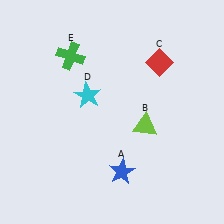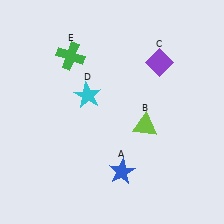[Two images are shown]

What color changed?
The diamond (C) changed from red in Image 1 to purple in Image 2.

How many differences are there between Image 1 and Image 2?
There is 1 difference between the two images.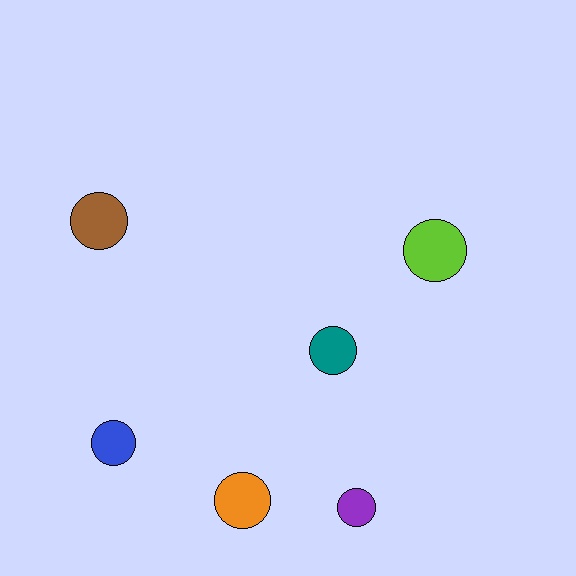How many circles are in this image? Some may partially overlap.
There are 6 circles.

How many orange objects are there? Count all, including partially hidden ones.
There is 1 orange object.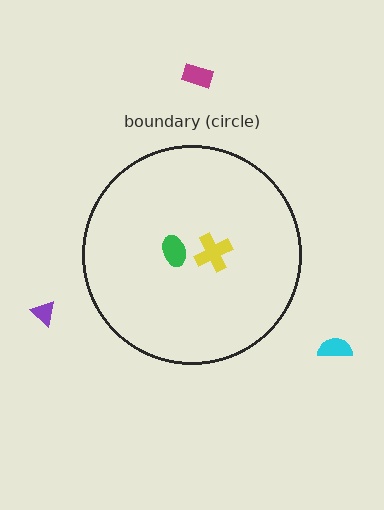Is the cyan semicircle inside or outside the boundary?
Outside.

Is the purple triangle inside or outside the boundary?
Outside.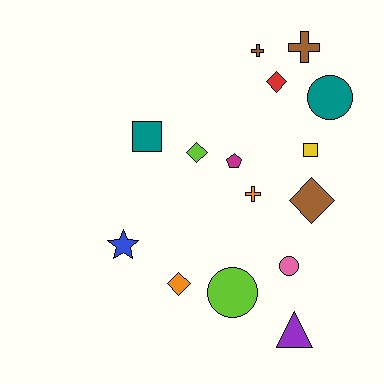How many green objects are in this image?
There are no green objects.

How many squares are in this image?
There are 2 squares.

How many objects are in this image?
There are 15 objects.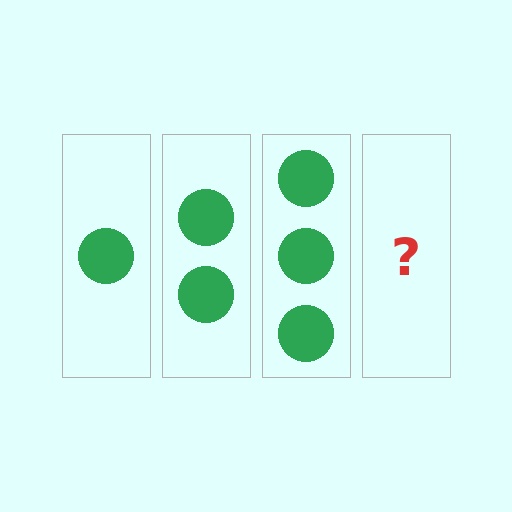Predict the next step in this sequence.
The next step is 4 circles.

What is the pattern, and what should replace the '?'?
The pattern is that each step adds one more circle. The '?' should be 4 circles.